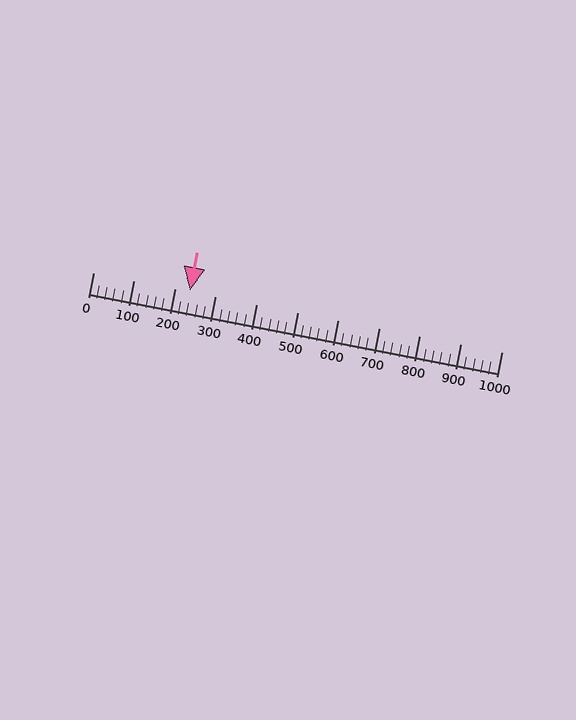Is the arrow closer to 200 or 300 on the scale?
The arrow is closer to 200.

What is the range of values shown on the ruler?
The ruler shows values from 0 to 1000.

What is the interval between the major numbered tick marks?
The major tick marks are spaced 100 units apart.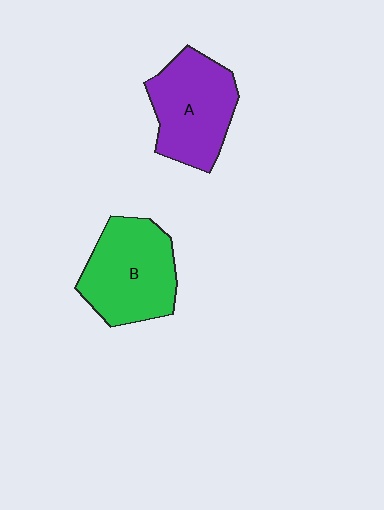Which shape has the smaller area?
Shape A (purple).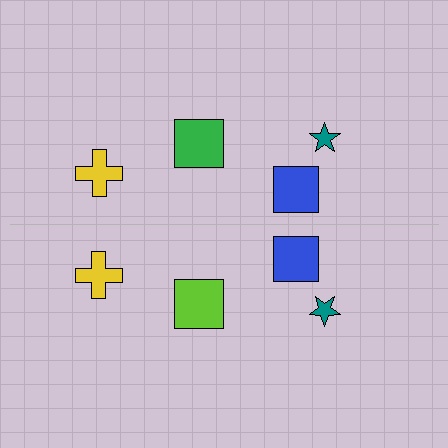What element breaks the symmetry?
The lime square on the bottom side breaks the symmetry — its mirror counterpart is green.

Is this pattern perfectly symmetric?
No, the pattern is not perfectly symmetric. The lime square on the bottom side breaks the symmetry — its mirror counterpart is green.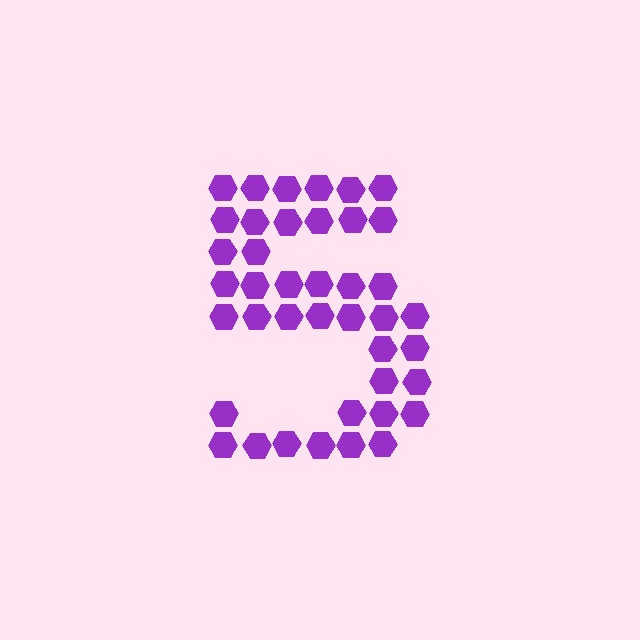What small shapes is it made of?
It is made of small hexagons.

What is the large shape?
The large shape is the digit 5.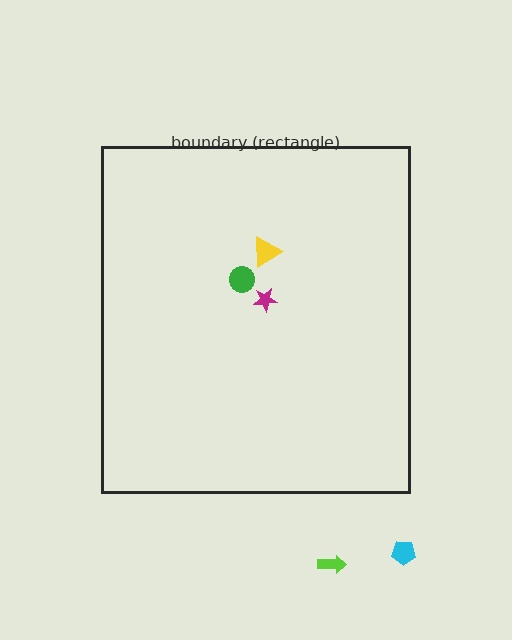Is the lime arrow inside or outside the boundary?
Outside.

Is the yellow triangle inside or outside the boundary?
Inside.